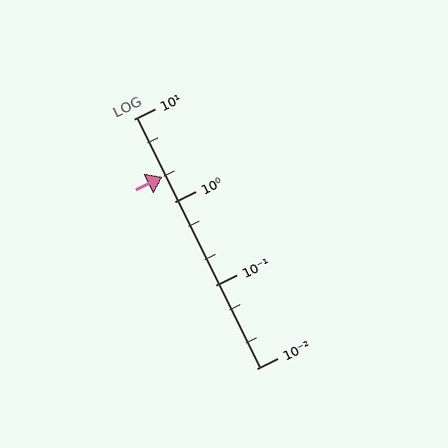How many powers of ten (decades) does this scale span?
The scale spans 3 decades, from 0.01 to 10.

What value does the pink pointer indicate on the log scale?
The pointer indicates approximately 2.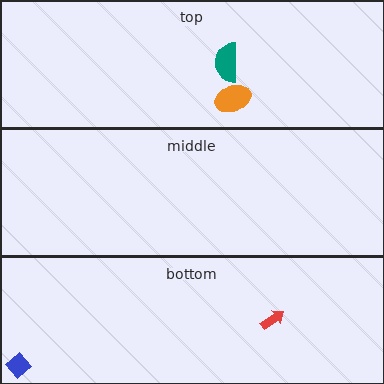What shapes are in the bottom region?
The blue diamond, the red arrow.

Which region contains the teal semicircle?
The top region.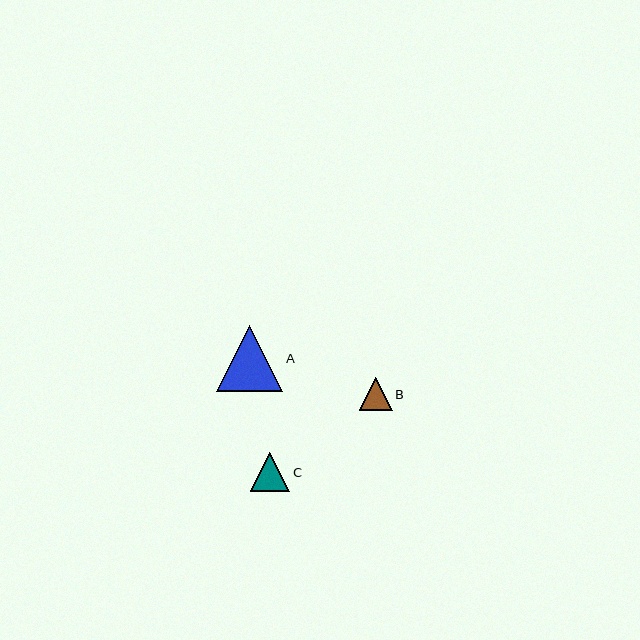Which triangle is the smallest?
Triangle B is the smallest with a size of approximately 33 pixels.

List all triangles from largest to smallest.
From largest to smallest: A, C, B.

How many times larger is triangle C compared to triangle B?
Triangle C is approximately 1.2 times the size of triangle B.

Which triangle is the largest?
Triangle A is the largest with a size of approximately 66 pixels.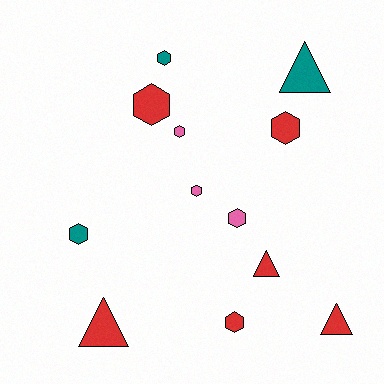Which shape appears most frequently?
Hexagon, with 8 objects.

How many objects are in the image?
There are 12 objects.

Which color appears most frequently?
Red, with 6 objects.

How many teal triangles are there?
There is 1 teal triangle.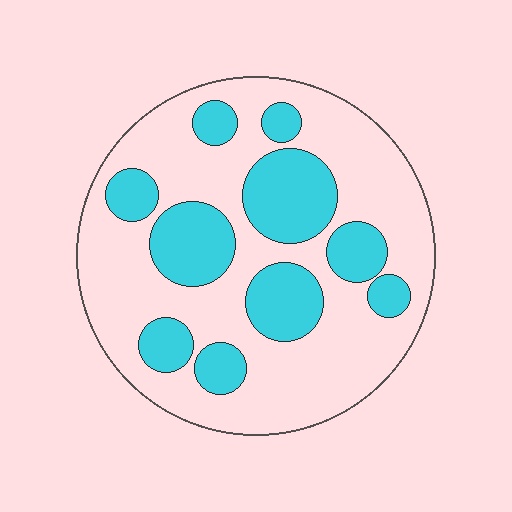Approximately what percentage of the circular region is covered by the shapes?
Approximately 30%.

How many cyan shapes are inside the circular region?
10.